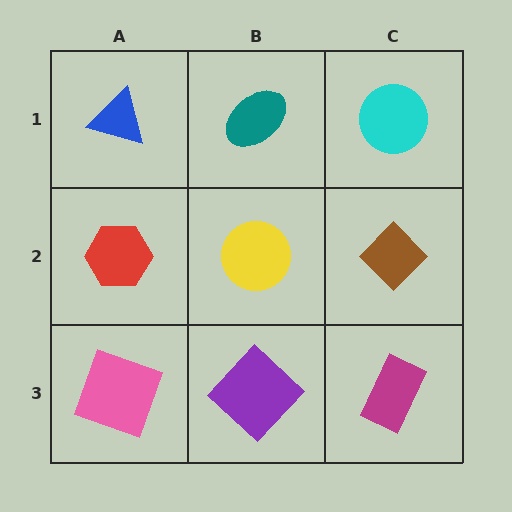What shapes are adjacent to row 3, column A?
A red hexagon (row 2, column A), a purple diamond (row 3, column B).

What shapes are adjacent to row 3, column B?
A yellow circle (row 2, column B), a pink square (row 3, column A), a magenta rectangle (row 3, column C).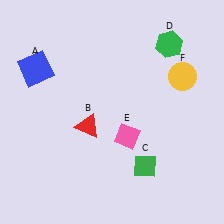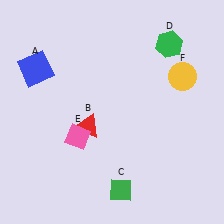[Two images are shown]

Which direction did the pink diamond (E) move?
The pink diamond (E) moved left.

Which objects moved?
The objects that moved are: the green diamond (C), the pink diamond (E).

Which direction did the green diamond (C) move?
The green diamond (C) moved left.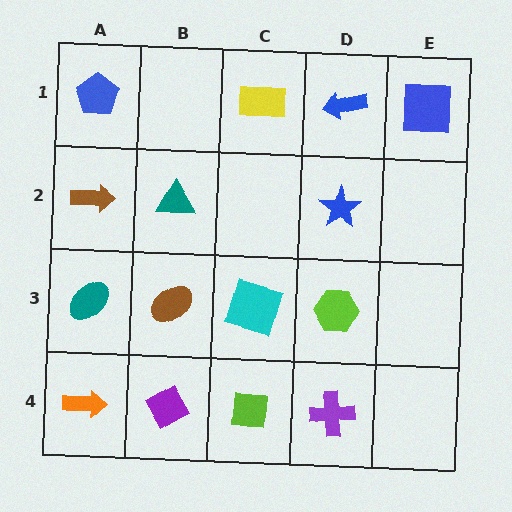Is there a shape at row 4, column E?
No, that cell is empty.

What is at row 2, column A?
A brown arrow.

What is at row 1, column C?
A yellow rectangle.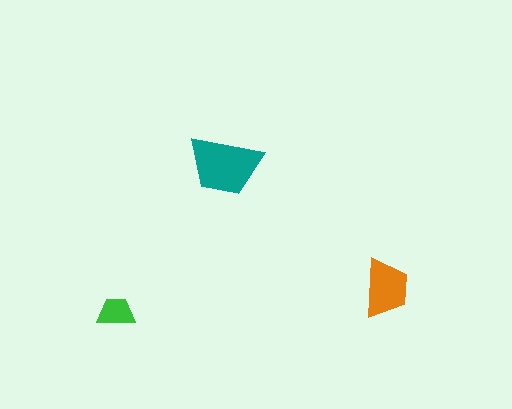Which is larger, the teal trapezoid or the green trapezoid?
The teal one.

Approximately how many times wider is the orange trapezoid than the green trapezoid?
About 1.5 times wider.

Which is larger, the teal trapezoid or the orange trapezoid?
The teal one.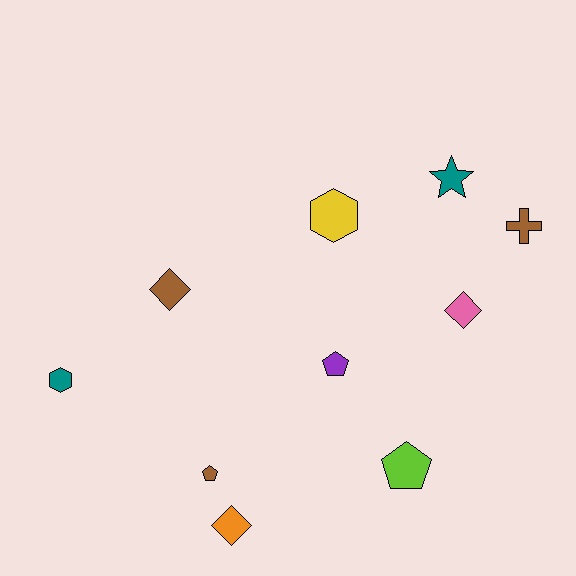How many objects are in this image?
There are 10 objects.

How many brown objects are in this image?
There are 3 brown objects.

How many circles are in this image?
There are no circles.